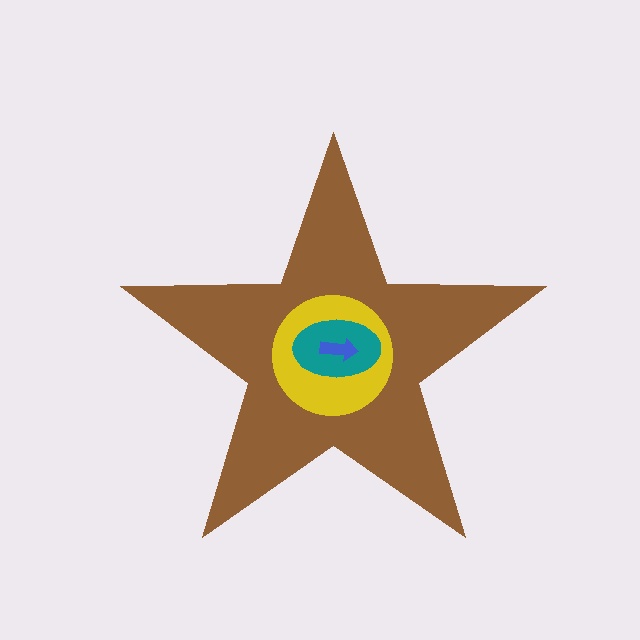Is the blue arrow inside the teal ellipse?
Yes.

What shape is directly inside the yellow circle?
The teal ellipse.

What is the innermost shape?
The blue arrow.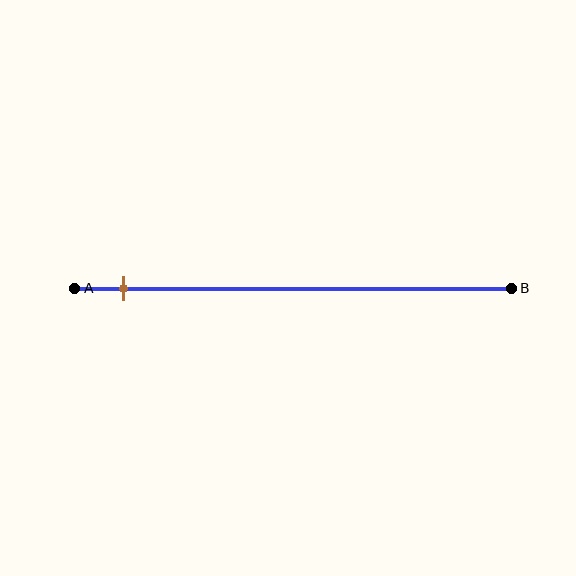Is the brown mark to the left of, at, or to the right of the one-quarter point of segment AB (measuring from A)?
The brown mark is to the left of the one-quarter point of segment AB.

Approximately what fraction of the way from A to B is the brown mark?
The brown mark is approximately 10% of the way from A to B.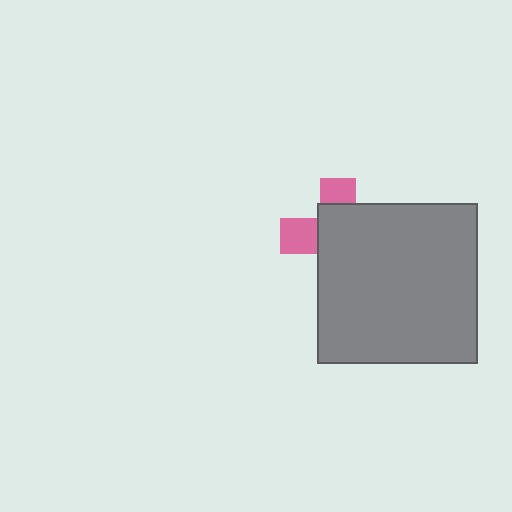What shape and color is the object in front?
The object in front is a gray square.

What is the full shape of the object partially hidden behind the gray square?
The partially hidden object is a pink cross.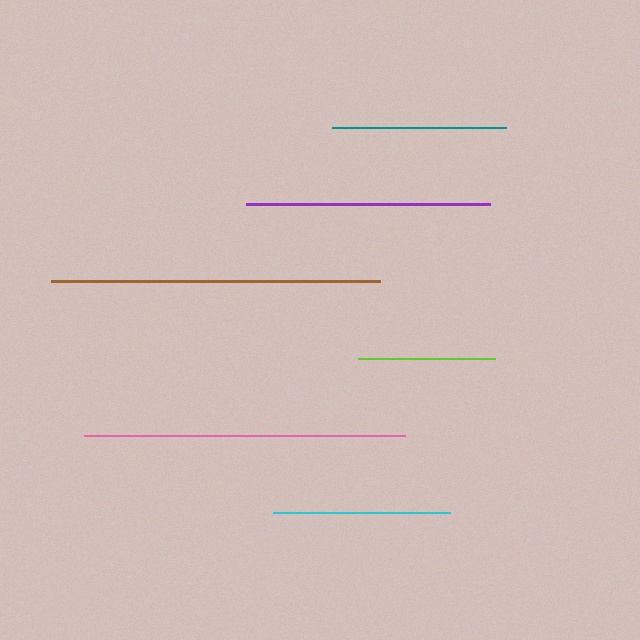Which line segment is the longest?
The brown line is the longest at approximately 330 pixels.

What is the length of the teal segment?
The teal segment is approximately 174 pixels long.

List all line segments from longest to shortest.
From longest to shortest: brown, pink, purple, cyan, teal, lime.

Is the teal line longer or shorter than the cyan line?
The cyan line is longer than the teal line.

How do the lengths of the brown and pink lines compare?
The brown and pink lines are approximately the same length.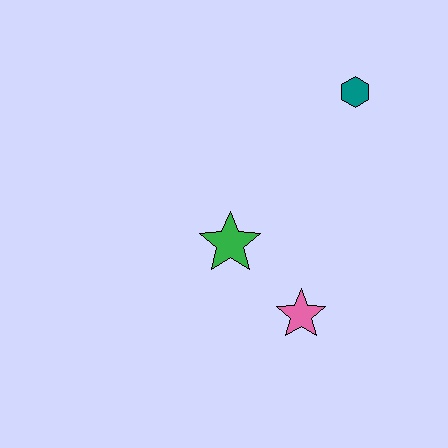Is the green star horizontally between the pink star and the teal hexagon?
No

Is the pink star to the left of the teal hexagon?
Yes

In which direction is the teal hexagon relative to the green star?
The teal hexagon is above the green star.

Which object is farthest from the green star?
The teal hexagon is farthest from the green star.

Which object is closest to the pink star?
The green star is closest to the pink star.